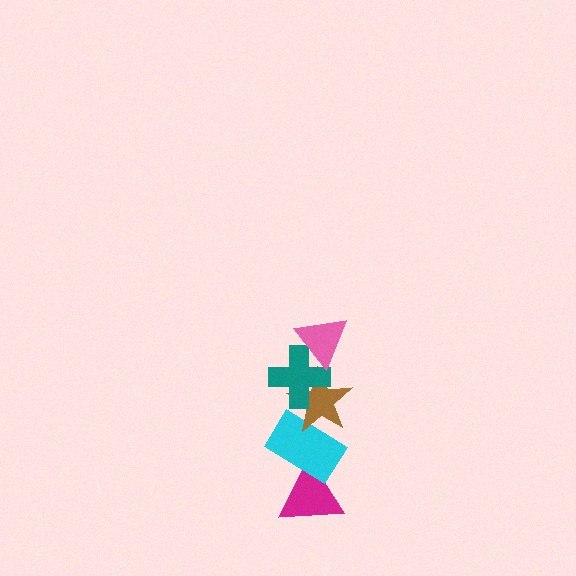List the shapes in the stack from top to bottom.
From top to bottom: the pink triangle, the teal cross, the brown star, the cyan rectangle, the magenta triangle.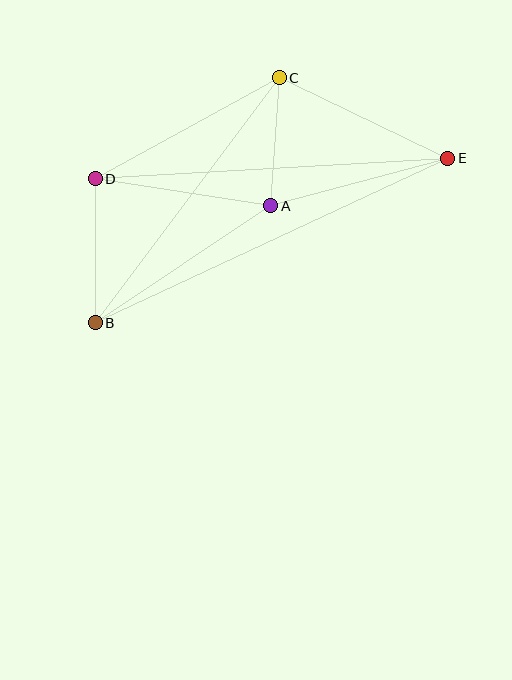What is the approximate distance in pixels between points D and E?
The distance between D and E is approximately 353 pixels.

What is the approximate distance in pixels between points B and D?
The distance between B and D is approximately 144 pixels.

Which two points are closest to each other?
Points A and C are closest to each other.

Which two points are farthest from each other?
Points B and E are farthest from each other.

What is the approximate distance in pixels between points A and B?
The distance between A and B is approximately 211 pixels.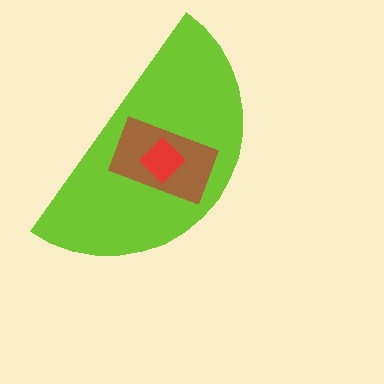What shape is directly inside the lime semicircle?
The brown rectangle.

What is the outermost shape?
The lime semicircle.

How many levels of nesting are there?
3.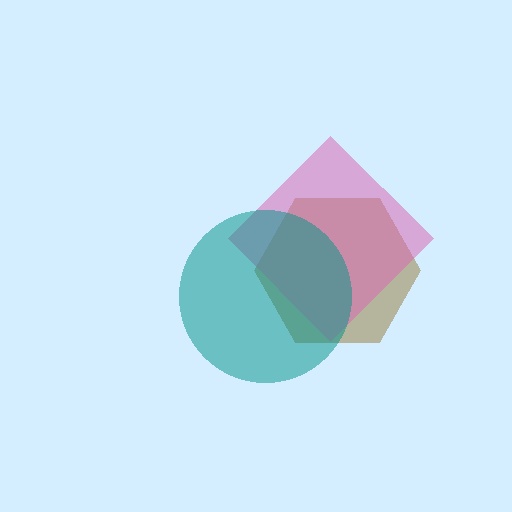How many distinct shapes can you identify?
There are 3 distinct shapes: a brown hexagon, a pink diamond, a teal circle.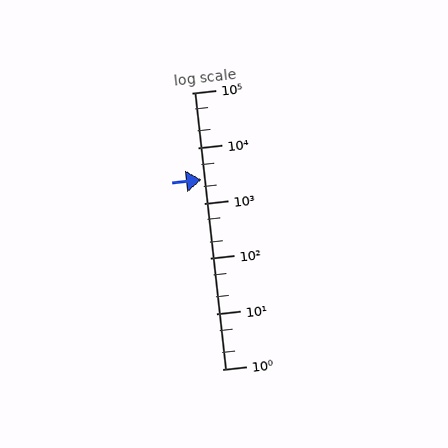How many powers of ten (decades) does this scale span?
The scale spans 5 decades, from 1 to 100000.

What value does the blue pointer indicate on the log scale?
The pointer indicates approximately 2700.